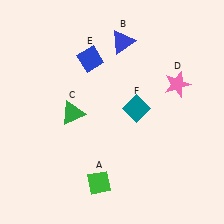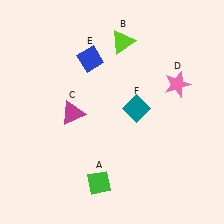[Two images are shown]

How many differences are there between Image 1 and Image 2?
There are 2 differences between the two images.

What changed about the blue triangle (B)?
In Image 1, B is blue. In Image 2, it changed to lime.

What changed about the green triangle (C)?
In Image 1, C is green. In Image 2, it changed to magenta.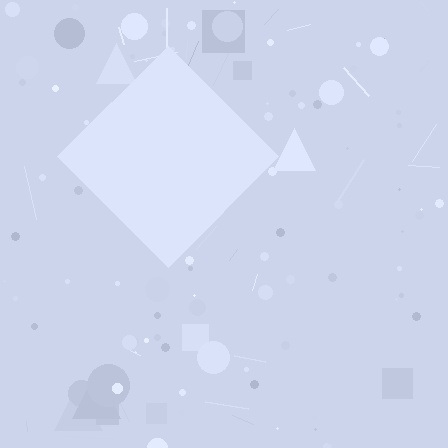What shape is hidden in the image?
A diamond is hidden in the image.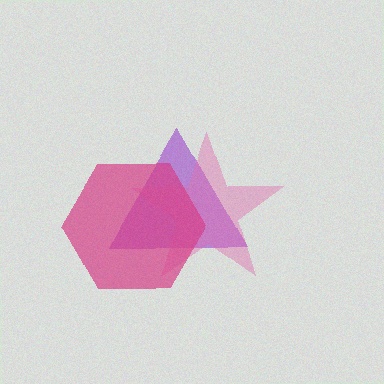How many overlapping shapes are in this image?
There are 3 overlapping shapes in the image.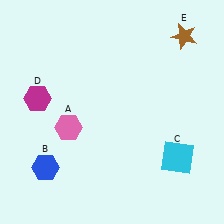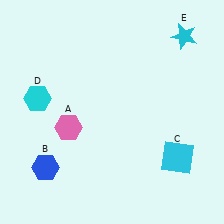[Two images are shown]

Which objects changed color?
D changed from magenta to cyan. E changed from brown to cyan.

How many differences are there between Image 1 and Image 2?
There are 2 differences between the two images.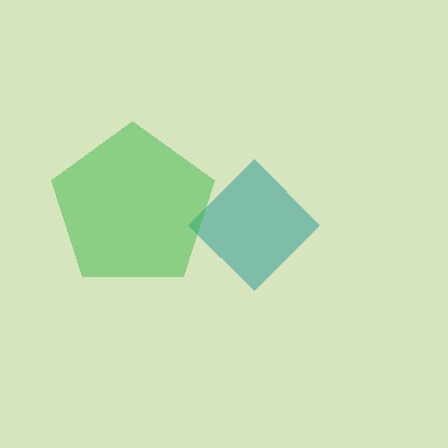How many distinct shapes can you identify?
There are 2 distinct shapes: a teal diamond, a green pentagon.